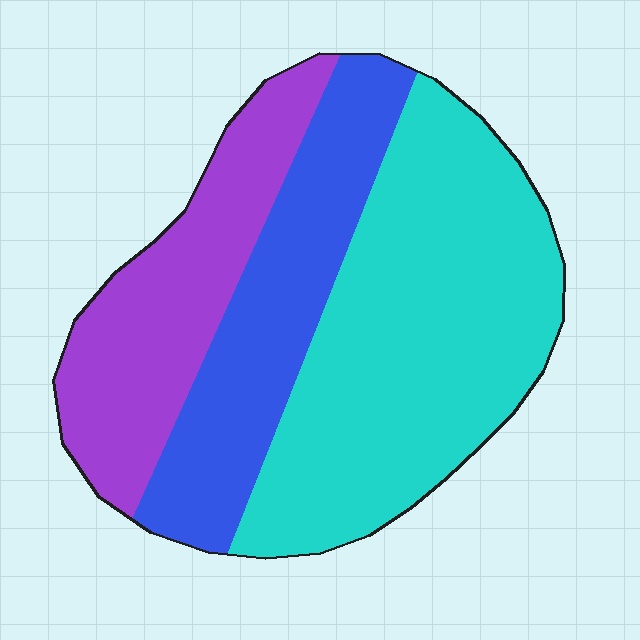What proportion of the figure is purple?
Purple covers roughly 25% of the figure.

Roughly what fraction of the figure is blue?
Blue covers about 25% of the figure.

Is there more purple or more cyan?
Cyan.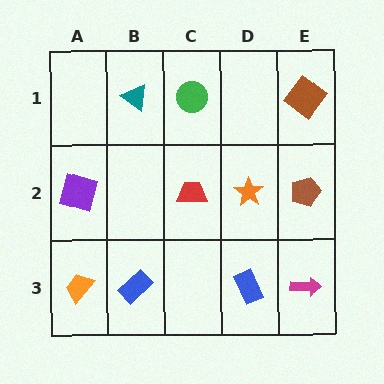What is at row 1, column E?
A brown diamond.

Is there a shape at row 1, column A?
No, that cell is empty.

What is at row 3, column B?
A blue rectangle.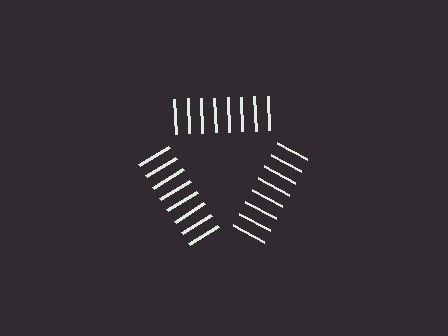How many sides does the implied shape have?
3 sides — the line-ends trace a triangle.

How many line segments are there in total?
24 — 8 along each of the 3 edges.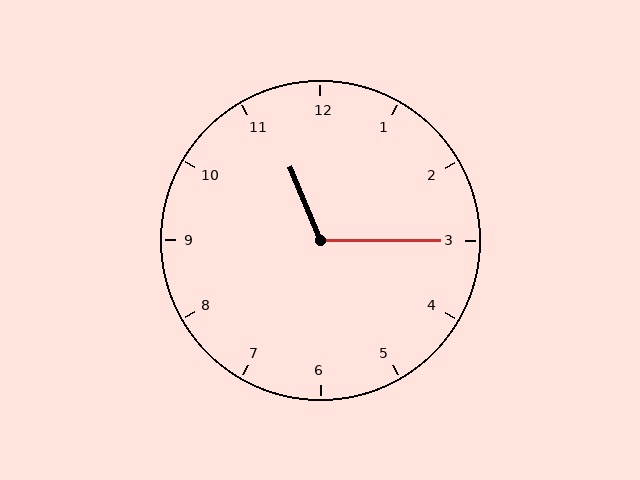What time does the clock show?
11:15.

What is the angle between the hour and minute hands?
Approximately 112 degrees.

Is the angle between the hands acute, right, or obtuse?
It is obtuse.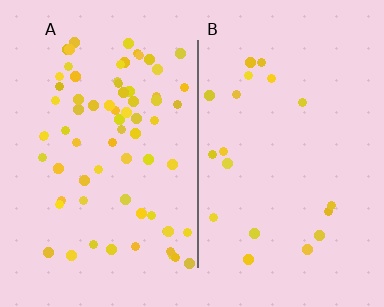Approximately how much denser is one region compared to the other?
Approximately 3.7× — region A over region B.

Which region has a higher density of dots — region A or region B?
A (the left).